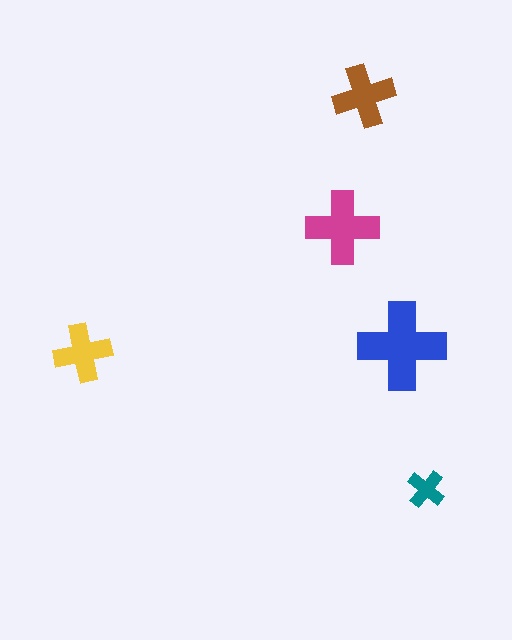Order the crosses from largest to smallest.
the blue one, the magenta one, the brown one, the yellow one, the teal one.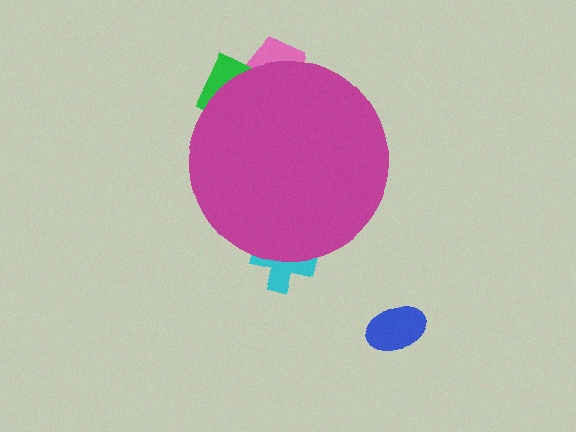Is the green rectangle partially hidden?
Yes, the green rectangle is partially hidden behind the magenta circle.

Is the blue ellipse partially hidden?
No, the blue ellipse is fully visible.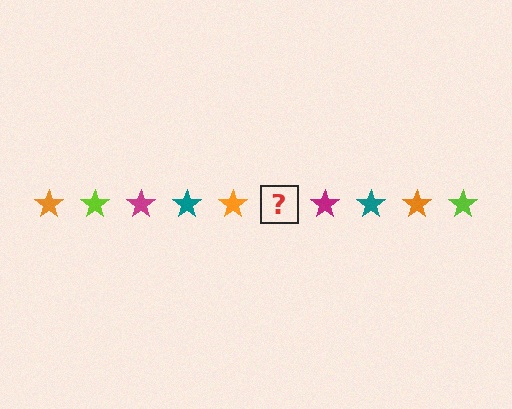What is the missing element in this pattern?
The missing element is a lime star.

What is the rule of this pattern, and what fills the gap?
The rule is that the pattern cycles through orange, lime, magenta, teal stars. The gap should be filled with a lime star.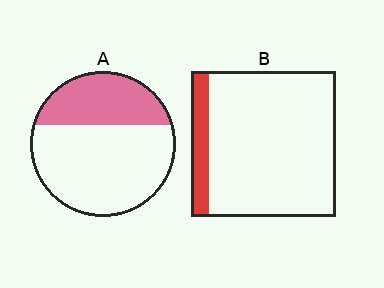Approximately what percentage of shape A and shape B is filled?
A is approximately 35% and B is approximately 10%.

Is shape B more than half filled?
No.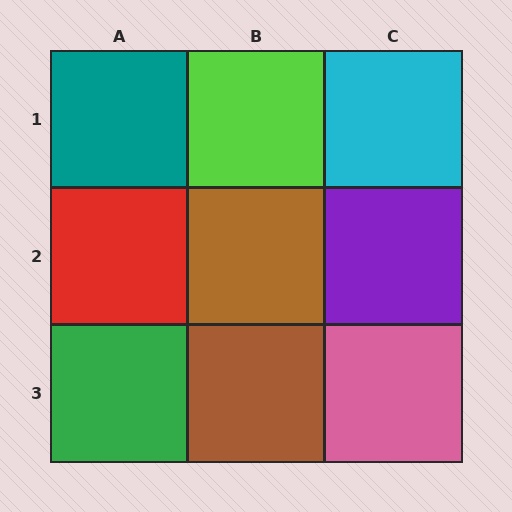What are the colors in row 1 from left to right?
Teal, lime, cyan.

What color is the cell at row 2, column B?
Brown.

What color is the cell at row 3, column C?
Pink.